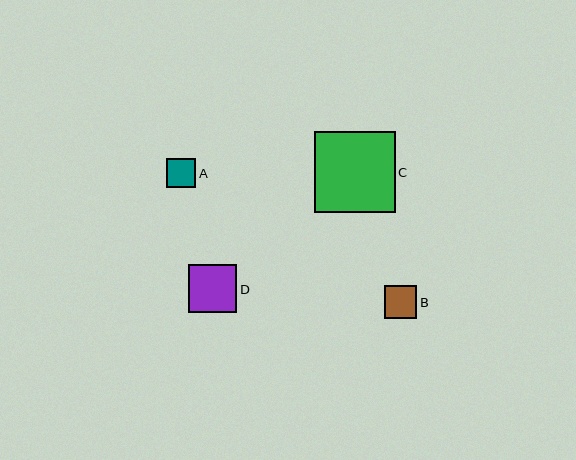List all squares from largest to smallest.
From largest to smallest: C, D, B, A.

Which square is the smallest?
Square A is the smallest with a size of approximately 29 pixels.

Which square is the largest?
Square C is the largest with a size of approximately 81 pixels.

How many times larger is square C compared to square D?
Square C is approximately 1.7 times the size of square D.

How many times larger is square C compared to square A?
Square C is approximately 2.8 times the size of square A.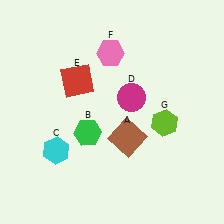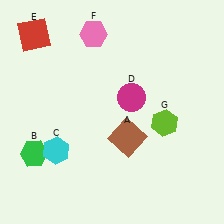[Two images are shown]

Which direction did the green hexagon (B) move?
The green hexagon (B) moved left.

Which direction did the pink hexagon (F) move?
The pink hexagon (F) moved up.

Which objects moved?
The objects that moved are: the green hexagon (B), the red square (E), the pink hexagon (F).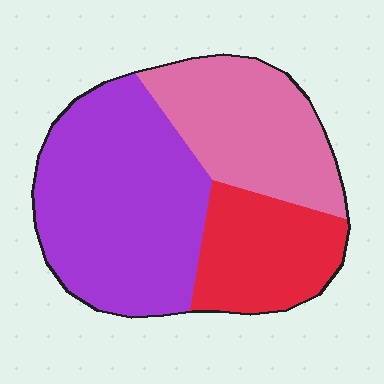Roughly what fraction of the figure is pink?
Pink covers around 30% of the figure.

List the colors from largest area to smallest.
From largest to smallest: purple, pink, red.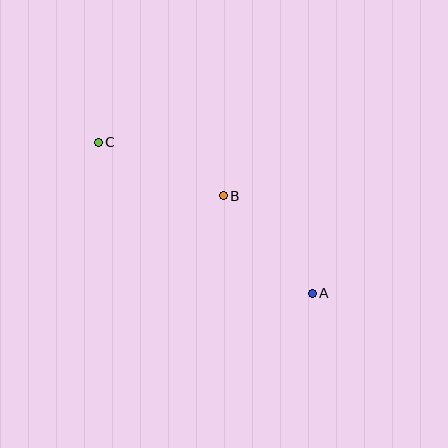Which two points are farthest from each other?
Points A and C are farthest from each other.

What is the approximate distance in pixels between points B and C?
The distance between B and C is approximately 136 pixels.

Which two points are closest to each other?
Points A and B are closest to each other.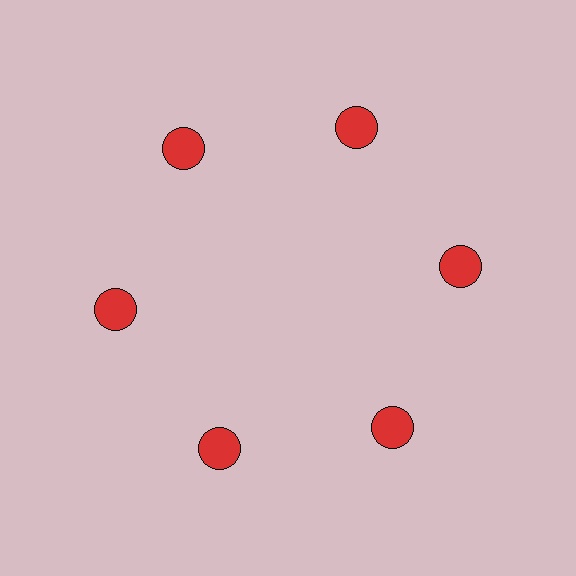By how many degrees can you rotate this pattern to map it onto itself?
The pattern maps onto itself every 60 degrees of rotation.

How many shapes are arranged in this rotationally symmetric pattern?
There are 6 shapes, arranged in 6 groups of 1.